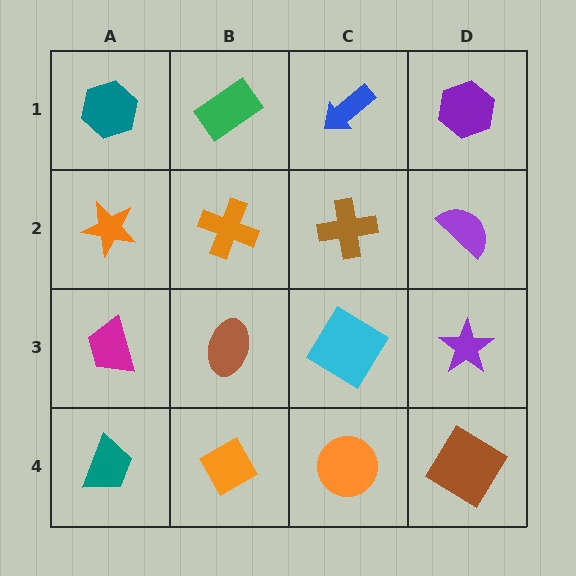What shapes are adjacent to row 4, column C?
A cyan diamond (row 3, column C), an orange diamond (row 4, column B), a brown diamond (row 4, column D).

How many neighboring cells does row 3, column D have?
3.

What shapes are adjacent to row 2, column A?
A teal hexagon (row 1, column A), a magenta trapezoid (row 3, column A), an orange cross (row 2, column B).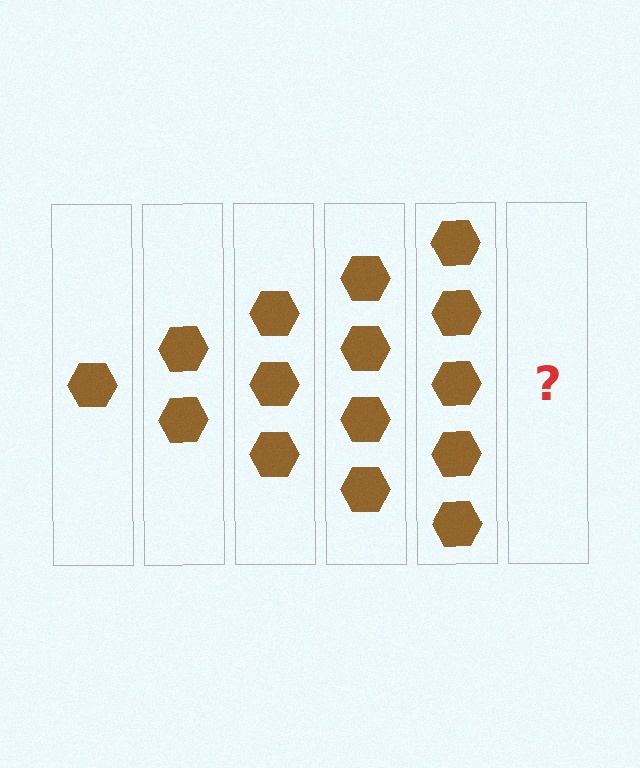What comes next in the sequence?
The next element should be 6 hexagons.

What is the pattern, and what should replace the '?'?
The pattern is that each step adds one more hexagon. The '?' should be 6 hexagons.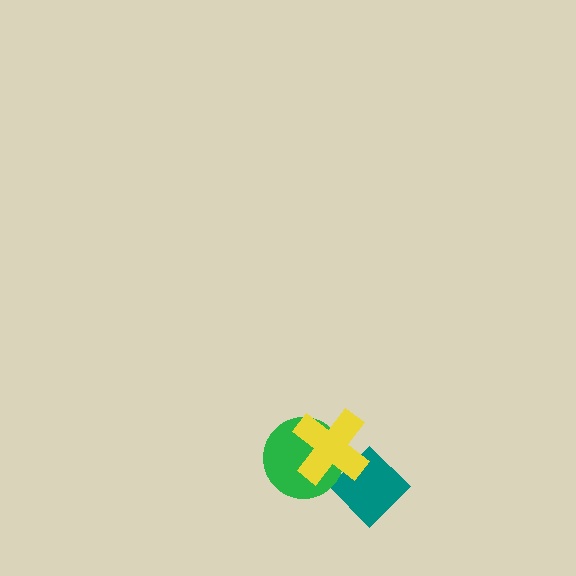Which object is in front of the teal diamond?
The yellow cross is in front of the teal diamond.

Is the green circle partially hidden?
Yes, it is partially covered by another shape.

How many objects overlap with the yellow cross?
2 objects overlap with the yellow cross.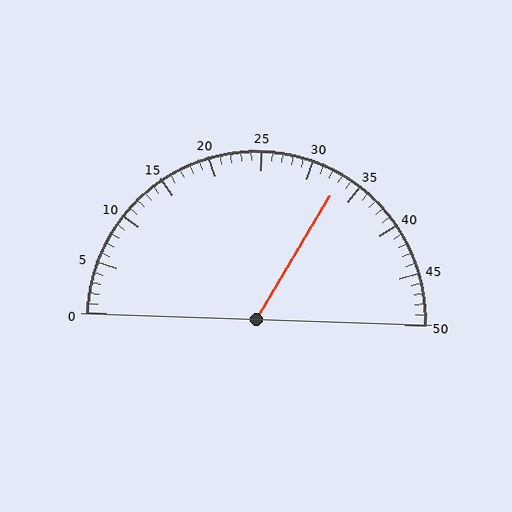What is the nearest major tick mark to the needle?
The nearest major tick mark is 35.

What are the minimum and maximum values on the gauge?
The gauge ranges from 0 to 50.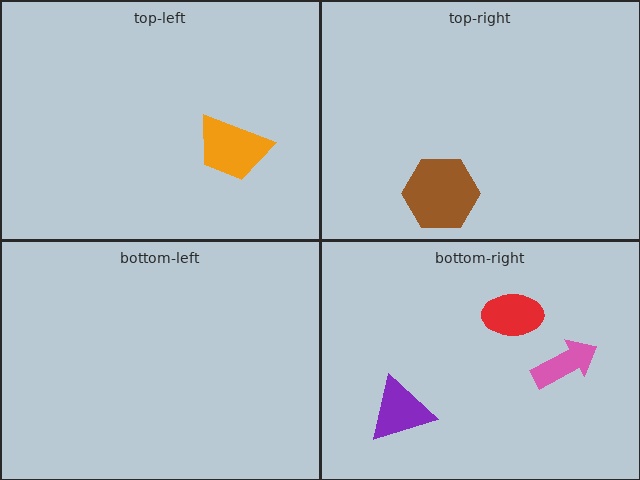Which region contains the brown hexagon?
The top-right region.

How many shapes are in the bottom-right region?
3.